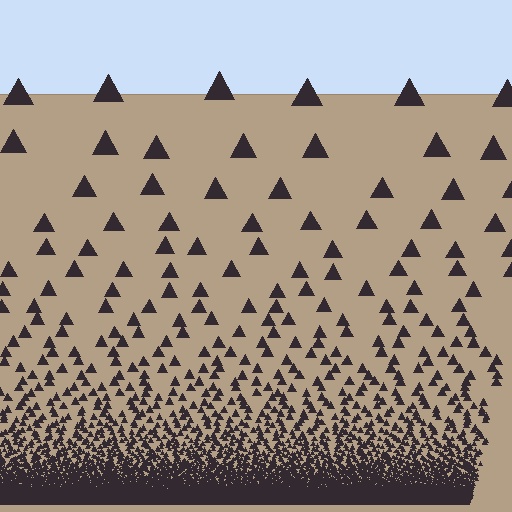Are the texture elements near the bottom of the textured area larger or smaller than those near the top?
Smaller. The gradient is inverted — elements near the bottom are smaller and denser.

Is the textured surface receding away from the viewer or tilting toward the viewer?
The surface appears to tilt toward the viewer. Texture elements get larger and sparser toward the top.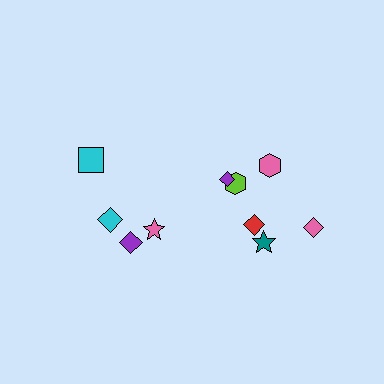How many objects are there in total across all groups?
There are 10 objects.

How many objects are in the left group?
There are 4 objects.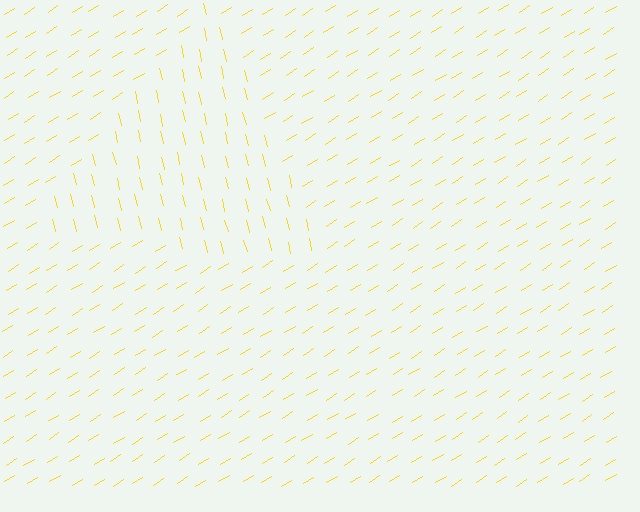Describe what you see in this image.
The image is filled with small yellow line segments. A triangle region in the image has lines oriented differently from the surrounding lines, creating a visible texture boundary.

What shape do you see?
I see a triangle.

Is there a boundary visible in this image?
Yes, there is a texture boundary formed by a change in line orientation.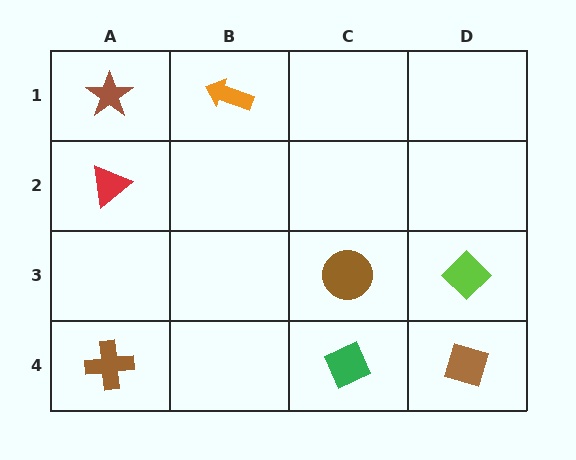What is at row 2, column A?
A red triangle.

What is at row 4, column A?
A brown cross.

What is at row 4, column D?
A brown diamond.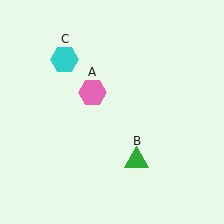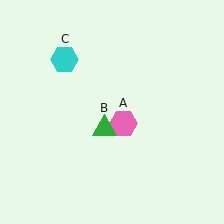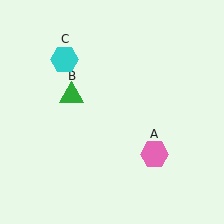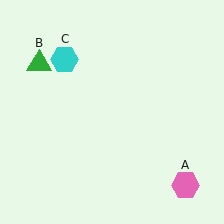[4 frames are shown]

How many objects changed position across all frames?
2 objects changed position: pink hexagon (object A), green triangle (object B).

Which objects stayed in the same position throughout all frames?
Cyan hexagon (object C) remained stationary.